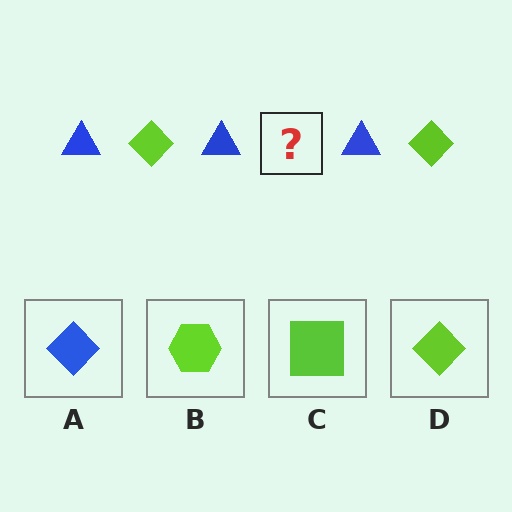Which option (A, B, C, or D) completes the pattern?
D.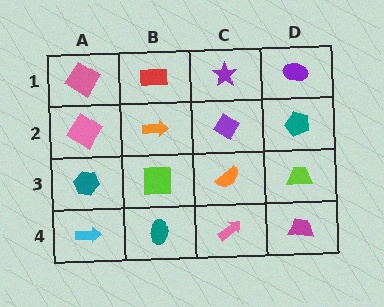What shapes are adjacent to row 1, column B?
An orange arrow (row 2, column B), a pink diamond (row 1, column A), a purple star (row 1, column C).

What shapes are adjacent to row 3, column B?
An orange arrow (row 2, column B), a teal ellipse (row 4, column B), a teal hexagon (row 3, column A), an orange semicircle (row 3, column C).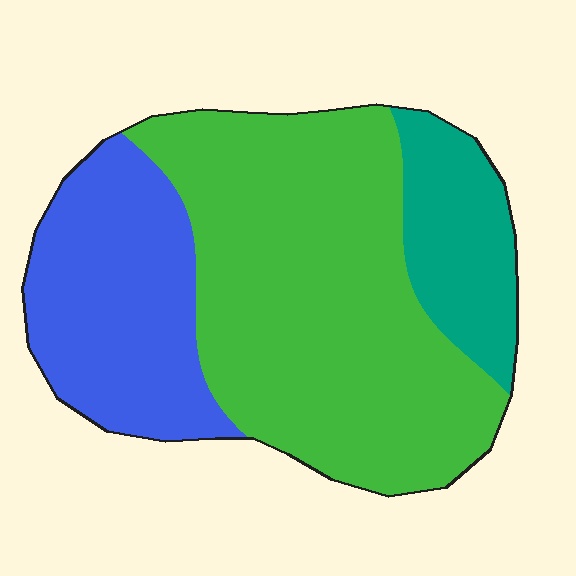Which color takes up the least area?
Teal, at roughly 15%.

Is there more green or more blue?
Green.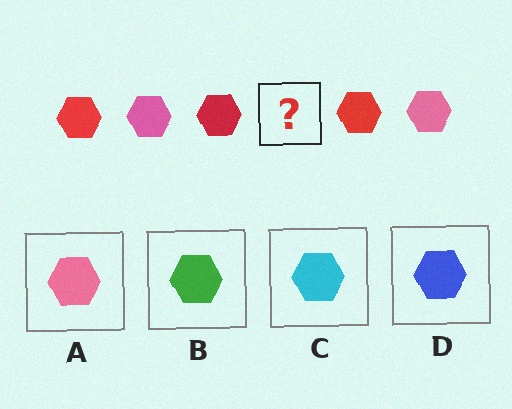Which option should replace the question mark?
Option A.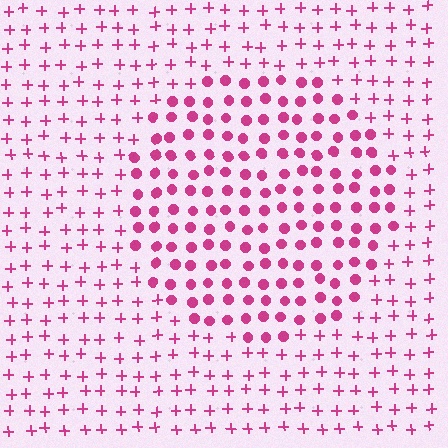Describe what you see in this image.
The image is filled with small magenta elements arranged in a uniform grid. A circle-shaped region contains circles, while the surrounding area contains plus signs. The boundary is defined purely by the change in element shape.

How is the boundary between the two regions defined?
The boundary is defined by a change in element shape: circles inside vs. plus signs outside. All elements share the same color and spacing.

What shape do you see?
I see a circle.